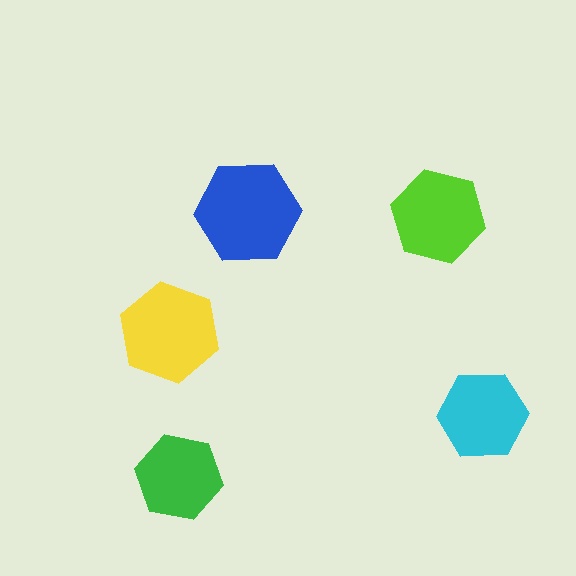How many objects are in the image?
There are 5 objects in the image.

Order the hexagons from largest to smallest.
the blue one, the yellow one, the lime one, the cyan one, the green one.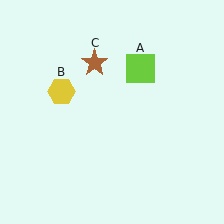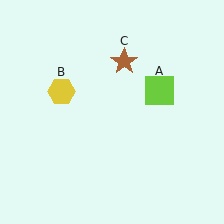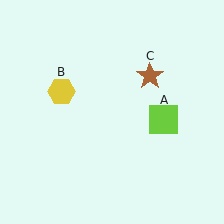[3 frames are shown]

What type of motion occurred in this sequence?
The lime square (object A), brown star (object C) rotated clockwise around the center of the scene.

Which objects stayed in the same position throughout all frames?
Yellow hexagon (object B) remained stationary.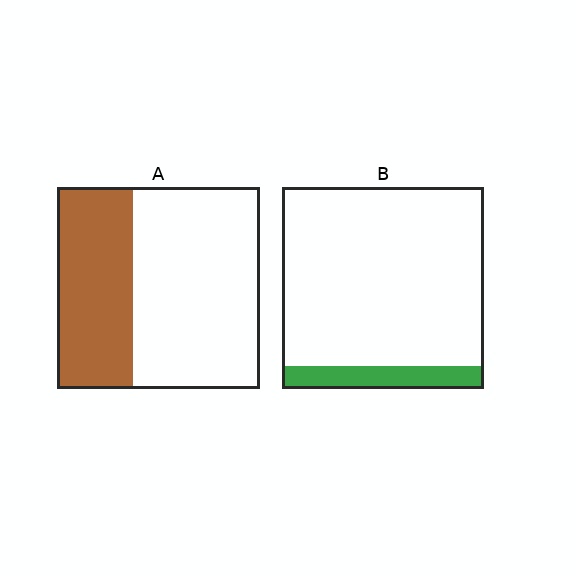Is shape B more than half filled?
No.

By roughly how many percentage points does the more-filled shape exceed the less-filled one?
By roughly 25 percentage points (A over B).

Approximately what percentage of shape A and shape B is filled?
A is approximately 35% and B is approximately 10%.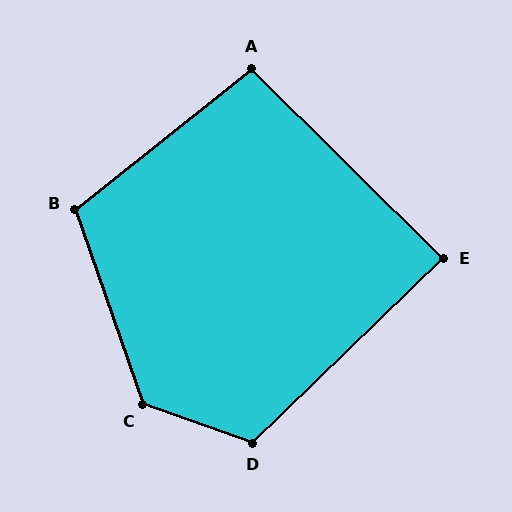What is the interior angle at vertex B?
Approximately 109 degrees (obtuse).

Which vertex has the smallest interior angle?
E, at approximately 89 degrees.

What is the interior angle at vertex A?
Approximately 97 degrees (obtuse).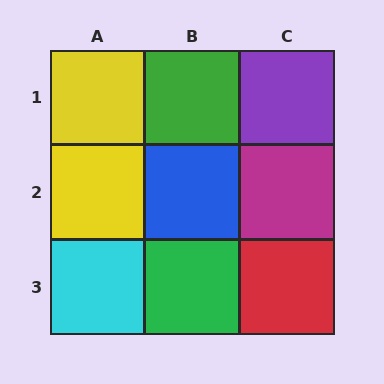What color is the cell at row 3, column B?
Green.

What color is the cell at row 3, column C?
Red.